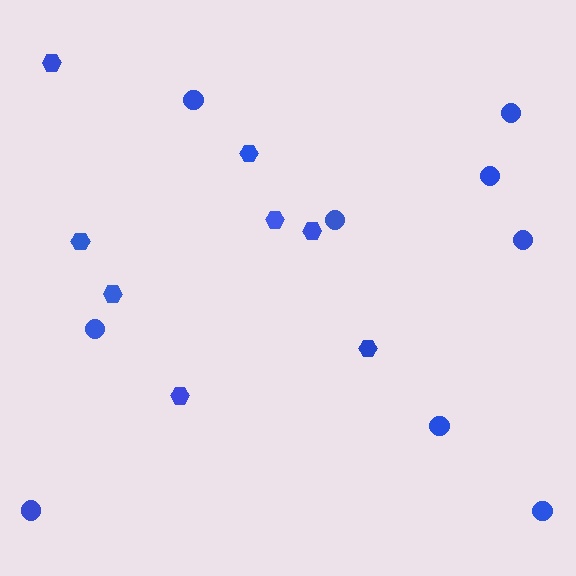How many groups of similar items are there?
There are 2 groups: one group of hexagons (8) and one group of circles (9).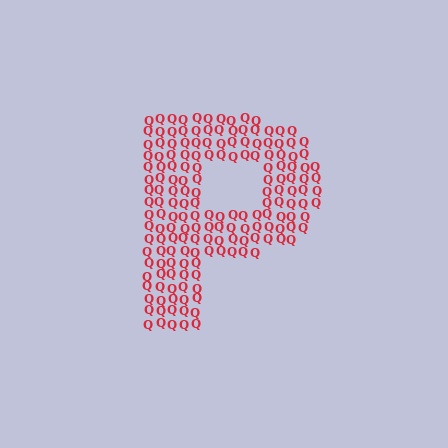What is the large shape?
The large shape is the letter P.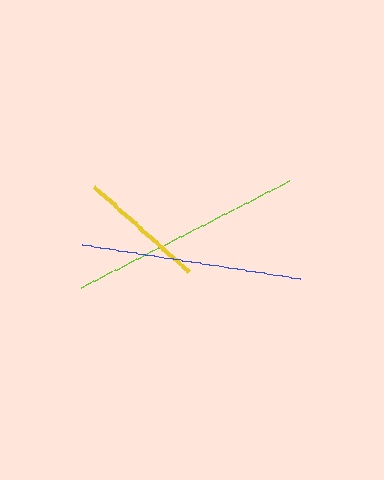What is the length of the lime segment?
The lime segment is approximately 234 pixels long.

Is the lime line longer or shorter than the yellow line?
The lime line is longer than the yellow line.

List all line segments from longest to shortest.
From longest to shortest: lime, blue, yellow.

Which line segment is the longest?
The lime line is the longest at approximately 234 pixels.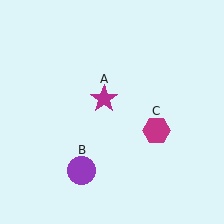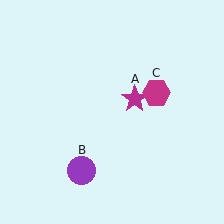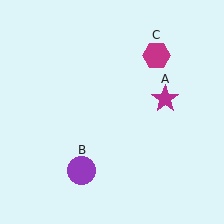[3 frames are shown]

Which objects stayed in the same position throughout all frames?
Purple circle (object B) remained stationary.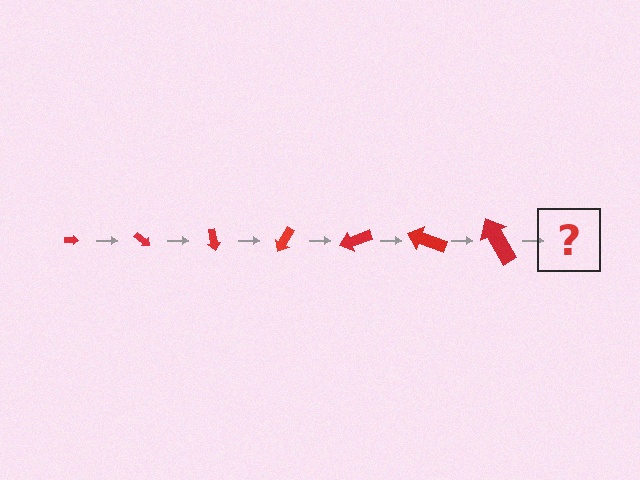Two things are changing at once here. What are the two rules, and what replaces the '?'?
The two rules are that the arrow grows larger each step and it rotates 40 degrees each step. The '?' should be an arrow, larger than the previous one and rotated 280 degrees from the start.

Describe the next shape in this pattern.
It should be an arrow, larger than the previous one and rotated 280 degrees from the start.